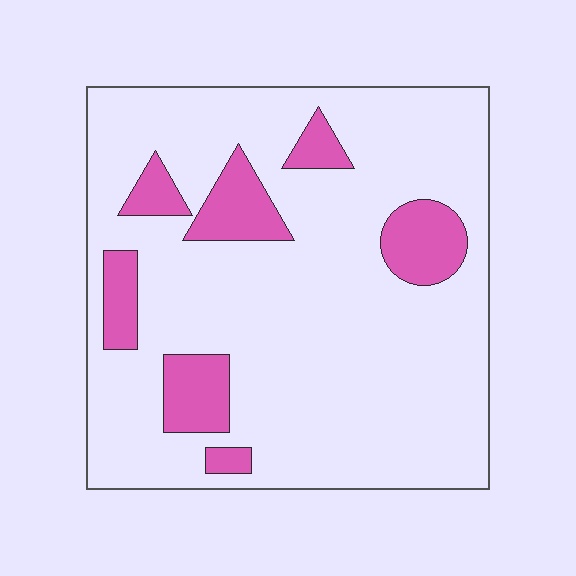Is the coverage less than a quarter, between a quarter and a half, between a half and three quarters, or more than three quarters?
Less than a quarter.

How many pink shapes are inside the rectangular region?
7.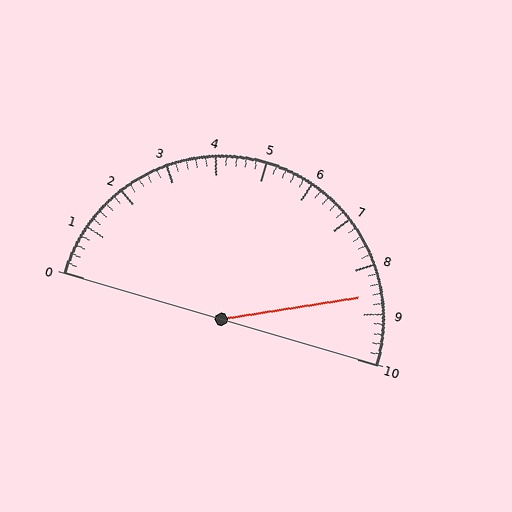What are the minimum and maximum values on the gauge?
The gauge ranges from 0 to 10.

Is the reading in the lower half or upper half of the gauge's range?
The reading is in the upper half of the range (0 to 10).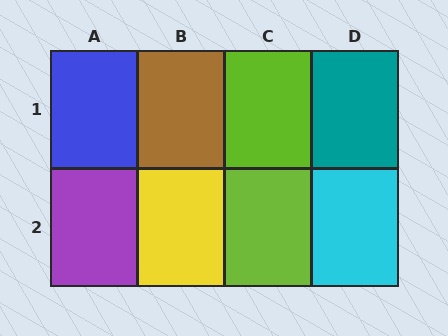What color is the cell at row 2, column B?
Yellow.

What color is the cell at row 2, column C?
Lime.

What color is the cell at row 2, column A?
Purple.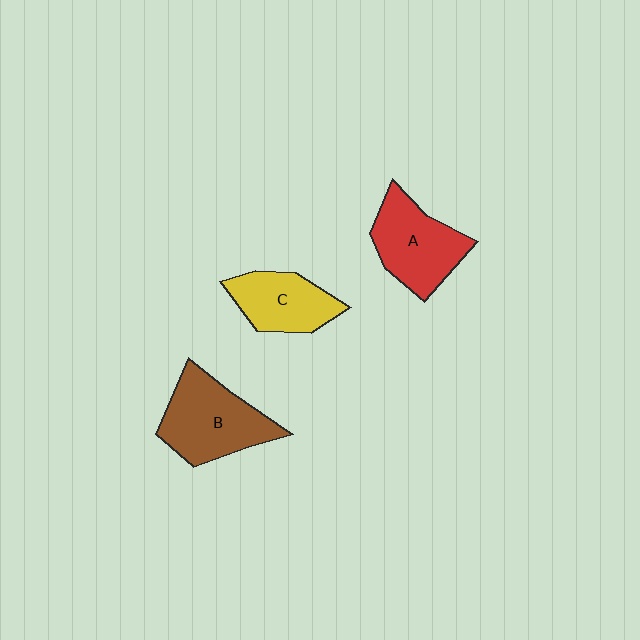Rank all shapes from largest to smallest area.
From largest to smallest: B (brown), A (red), C (yellow).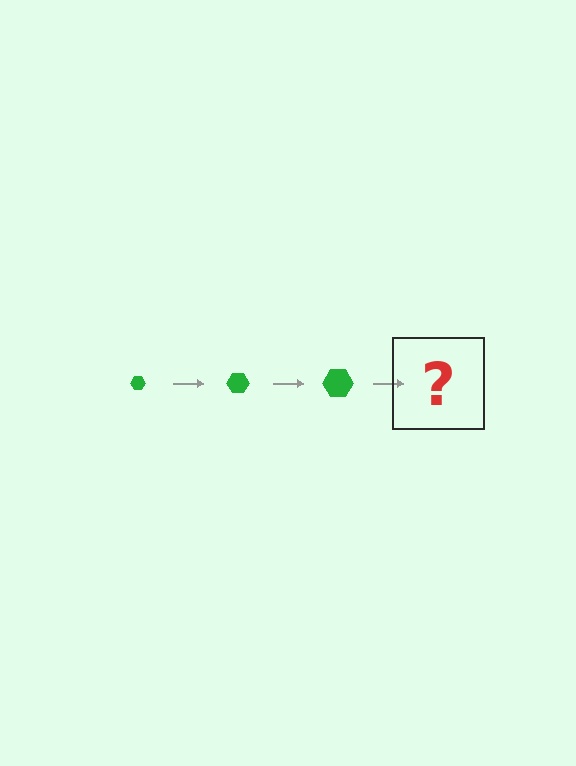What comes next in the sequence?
The next element should be a green hexagon, larger than the previous one.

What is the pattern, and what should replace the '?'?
The pattern is that the hexagon gets progressively larger each step. The '?' should be a green hexagon, larger than the previous one.